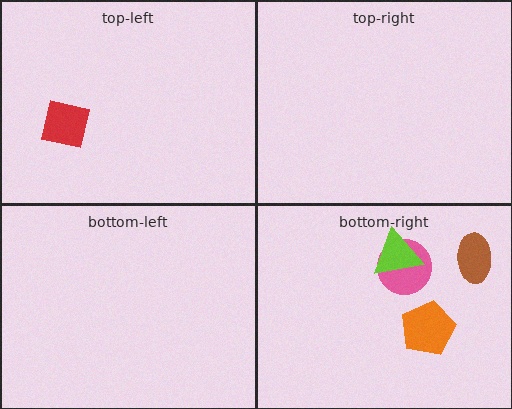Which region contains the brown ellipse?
The bottom-right region.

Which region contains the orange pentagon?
The bottom-right region.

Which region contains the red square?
The top-left region.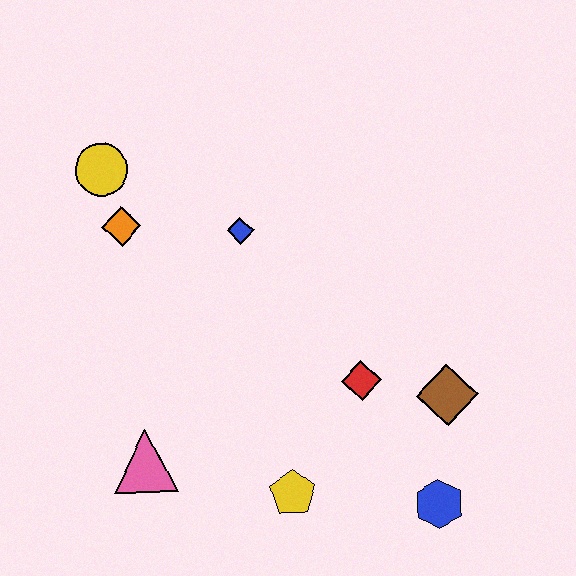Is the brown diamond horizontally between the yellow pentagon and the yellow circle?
No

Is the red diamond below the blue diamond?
Yes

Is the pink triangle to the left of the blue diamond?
Yes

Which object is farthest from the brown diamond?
The yellow circle is farthest from the brown diamond.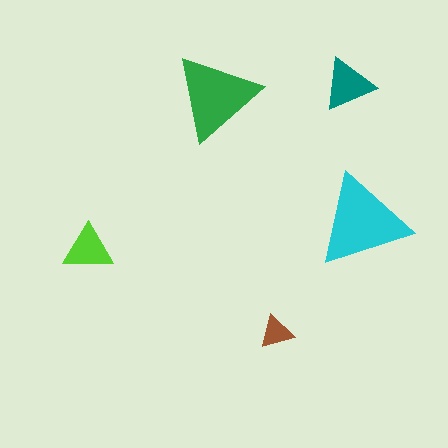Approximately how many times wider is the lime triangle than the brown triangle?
About 1.5 times wider.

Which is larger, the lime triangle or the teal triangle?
The teal one.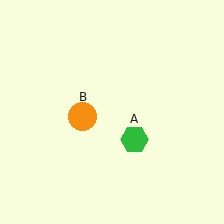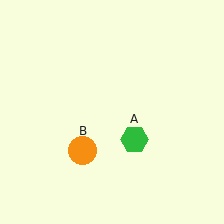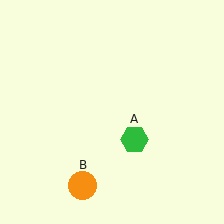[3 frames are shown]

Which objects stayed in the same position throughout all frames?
Green hexagon (object A) remained stationary.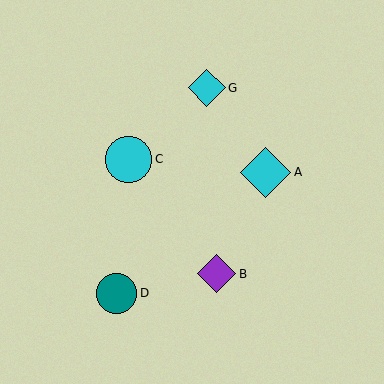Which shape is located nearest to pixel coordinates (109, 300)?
The teal circle (labeled D) at (117, 293) is nearest to that location.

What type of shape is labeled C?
Shape C is a cyan circle.